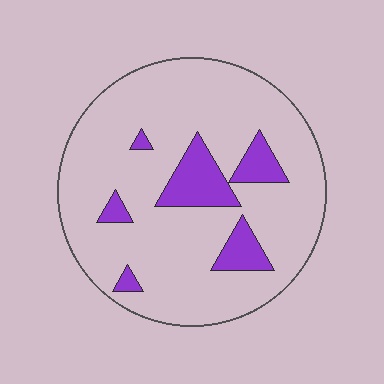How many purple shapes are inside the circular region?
6.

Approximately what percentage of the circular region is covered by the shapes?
Approximately 15%.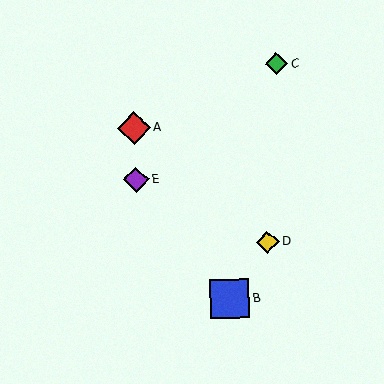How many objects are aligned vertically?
2 objects (A, E) are aligned vertically.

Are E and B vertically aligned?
No, E is at x≈136 and B is at x≈230.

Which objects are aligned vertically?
Objects A, E are aligned vertically.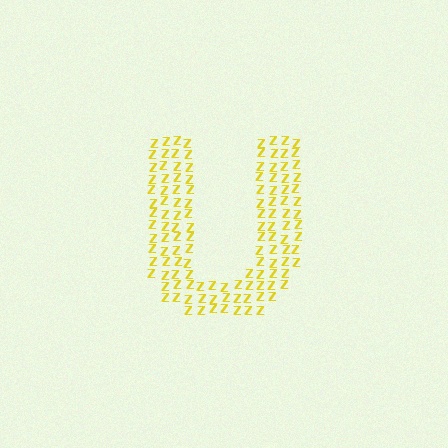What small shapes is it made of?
It is made of small letter Z's.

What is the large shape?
The large shape is the letter U.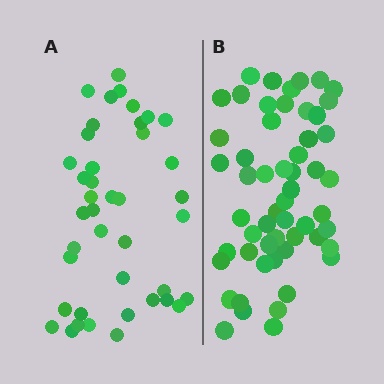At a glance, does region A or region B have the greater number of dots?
Region B (the right region) has more dots.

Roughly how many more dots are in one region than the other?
Region B has approximately 15 more dots than region A.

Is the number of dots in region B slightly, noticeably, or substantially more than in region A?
Region B has noticeably more, but not dramatically so. The ratio is roughly 1.3 to 1.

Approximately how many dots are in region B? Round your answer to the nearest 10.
About 60 dots. (The exact count is 55, which rounds to 60.)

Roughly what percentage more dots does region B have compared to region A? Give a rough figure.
About 35% more.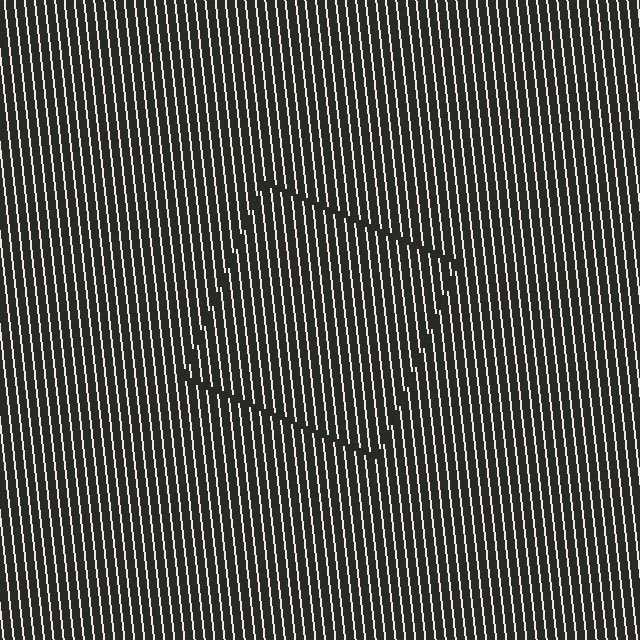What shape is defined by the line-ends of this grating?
An illusory square. The interior of the shape contains the same grating, shifted by half a period — the contour is defined by the phase discontinuity where line-ends from the inner and outer gratings abut.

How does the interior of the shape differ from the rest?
The interior of the shape contains the same grating, shifted by half a period — the contour is defined by the phase discontinuity where line-ends from the inner and outer gratings abut.